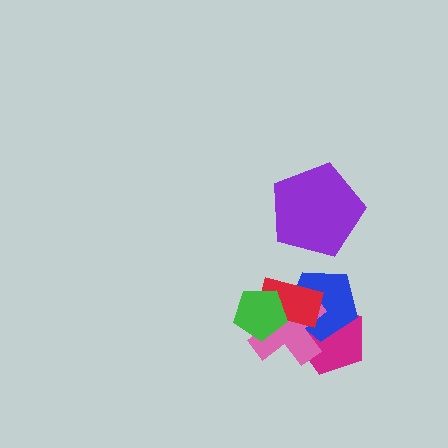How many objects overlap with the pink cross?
4 objects overlap with the pink cross.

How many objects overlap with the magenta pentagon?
3 objects overlap with the magenta pentagon.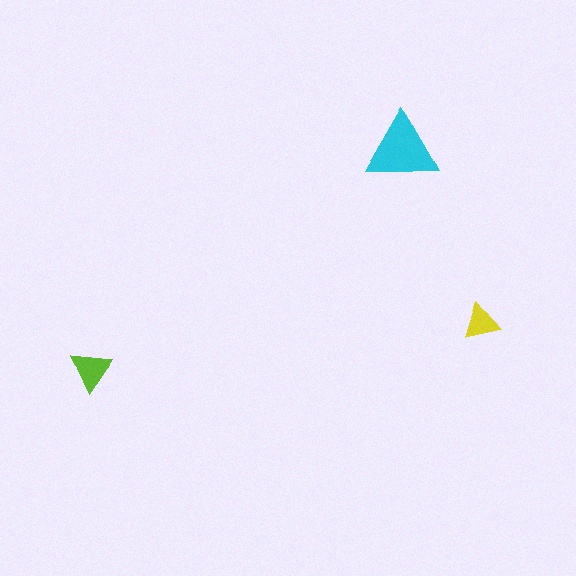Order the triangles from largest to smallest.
the cyan one, the lime one, the yellow one.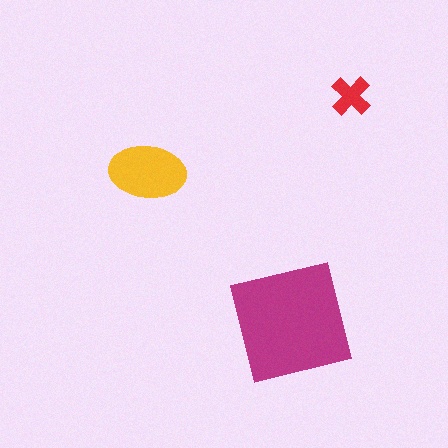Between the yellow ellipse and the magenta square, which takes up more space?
The magenta square.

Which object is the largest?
The magenta square.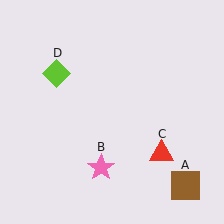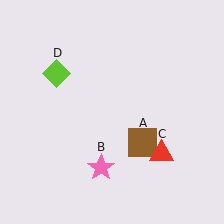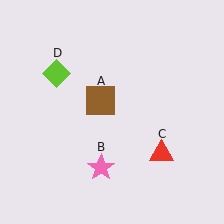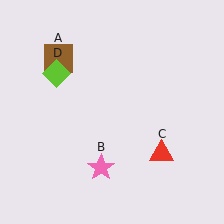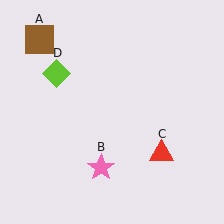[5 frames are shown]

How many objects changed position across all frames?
1 object changed position: brown square (object A).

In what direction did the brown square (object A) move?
The brown square (object A) moved up and to the left.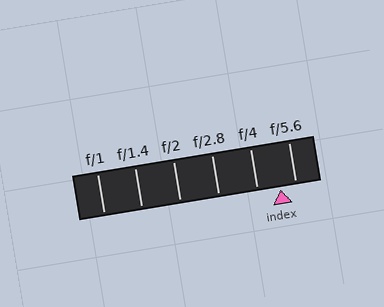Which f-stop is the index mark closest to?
The index mark is closest to f/5.6.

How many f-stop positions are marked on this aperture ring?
There are 6 f-stop positions marked.